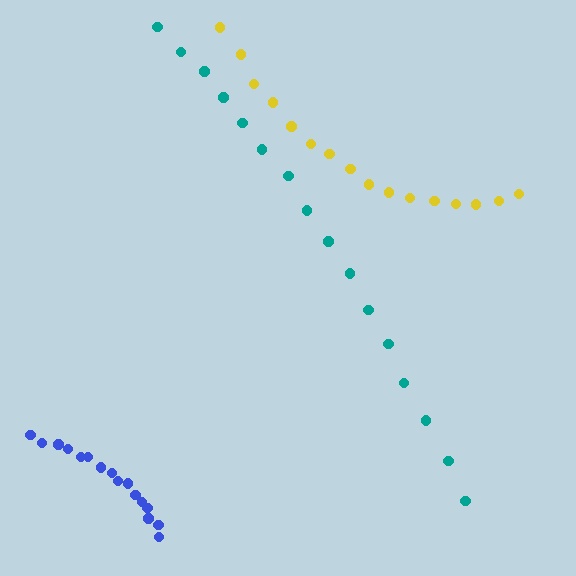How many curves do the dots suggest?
There are 3 distinct paths.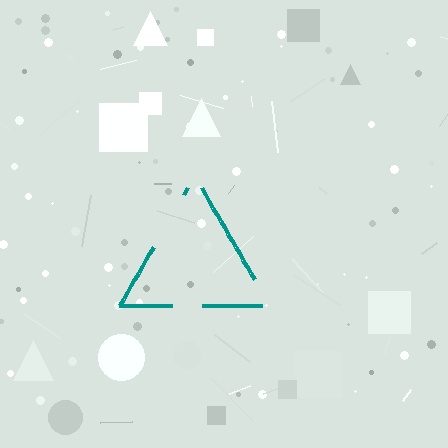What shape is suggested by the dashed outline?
The dashed outline suggests a triangle.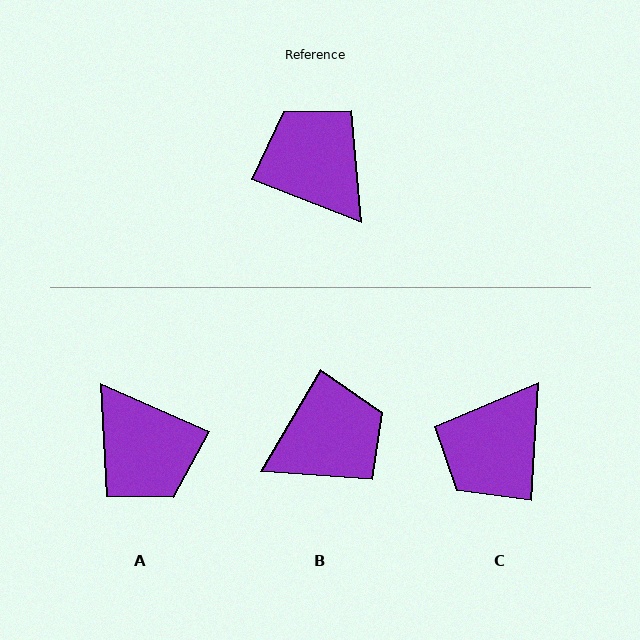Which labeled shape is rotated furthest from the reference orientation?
A, about 177 degrees away.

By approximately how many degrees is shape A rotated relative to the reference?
Approximately 177 degrees counter-clockwise.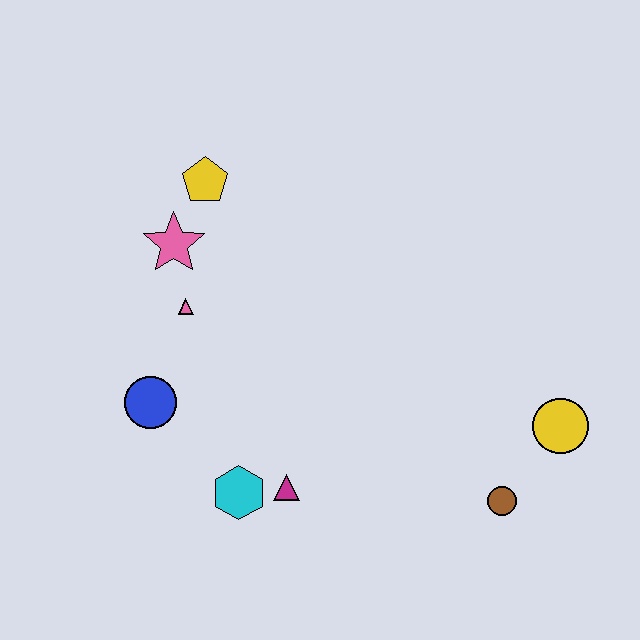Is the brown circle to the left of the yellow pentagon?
No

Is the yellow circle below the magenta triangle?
No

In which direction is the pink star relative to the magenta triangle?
The pink star is above the magenta triangle.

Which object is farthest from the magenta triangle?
The yellow pentagon is farthest from the magenta triangle.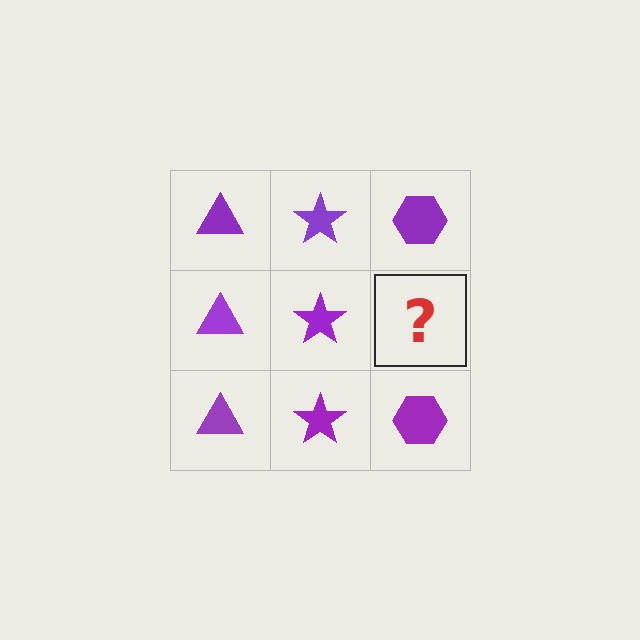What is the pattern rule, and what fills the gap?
The rule is that each column has a consistent shape. The gap should be filled with a purple hexagon.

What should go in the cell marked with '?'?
The missing cell should contain a purple hexagon.